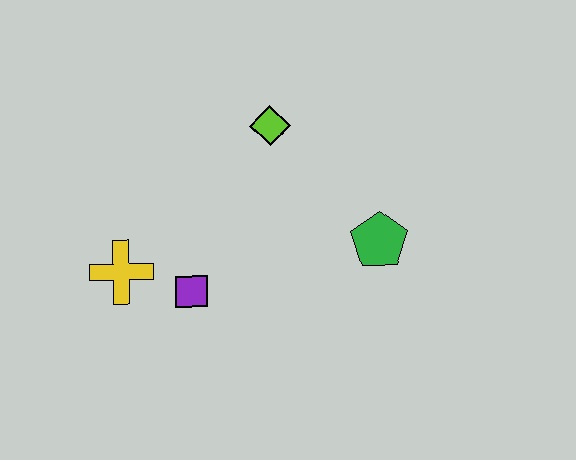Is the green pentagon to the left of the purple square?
No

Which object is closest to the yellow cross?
The purple square is closest to the yellow cross.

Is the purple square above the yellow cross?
No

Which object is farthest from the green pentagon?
The yellow cross is farthest from the green pentagon.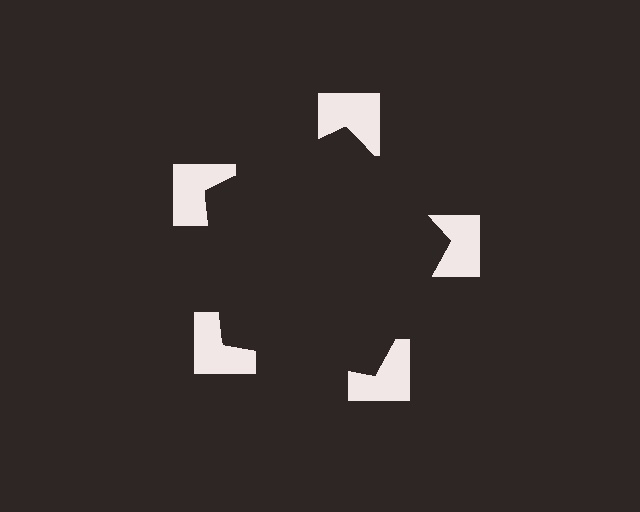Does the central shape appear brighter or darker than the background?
It typically appears slightly darker than the background, even though no actual brightness change is drawn.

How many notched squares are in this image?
There are 5 — one at each vertex of the illusory pentagon.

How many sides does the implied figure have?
5 sides.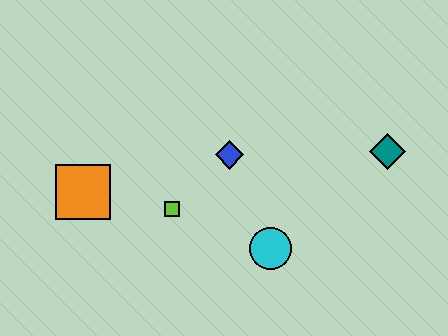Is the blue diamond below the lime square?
No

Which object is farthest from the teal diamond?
The orange square is farthest from the teal diamond.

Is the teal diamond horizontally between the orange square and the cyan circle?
No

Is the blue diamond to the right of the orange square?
Yes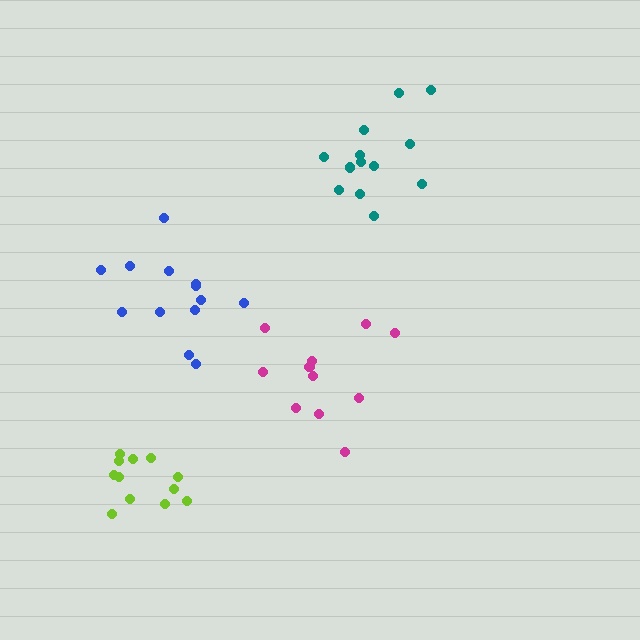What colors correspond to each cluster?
The clusters are colored: magenta, teal, blue, lime.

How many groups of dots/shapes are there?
There are 4 groups.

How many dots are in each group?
Group 1: 11 dots, Group 2: 13 dots, Group 3: 13 dots, Group 4: 12 dots (49 total).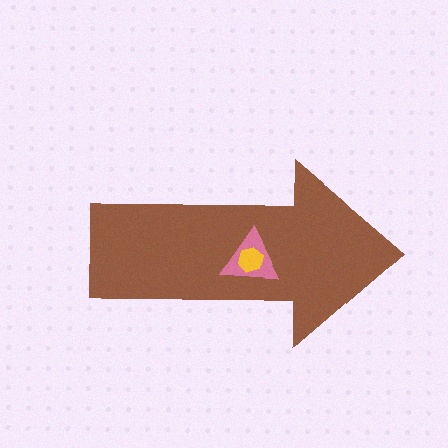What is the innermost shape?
The yellow hexagon.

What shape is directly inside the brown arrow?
The pink triangle.